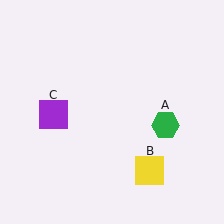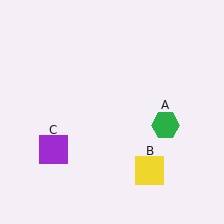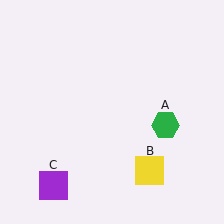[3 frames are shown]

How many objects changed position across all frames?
1 object changed position: purple square (object C).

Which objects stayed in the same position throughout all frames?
Green hexagon (object A) and yellow square (object B) remained stationary.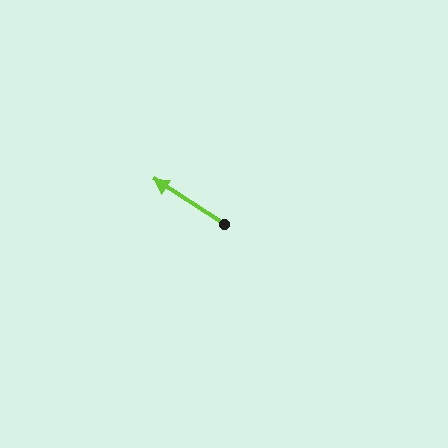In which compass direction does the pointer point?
Northwest.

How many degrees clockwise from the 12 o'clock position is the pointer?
Approximately 303 degrees.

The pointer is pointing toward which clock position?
Roughly 10 o'clock.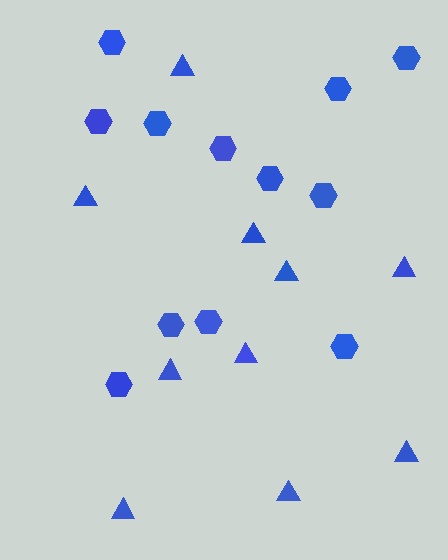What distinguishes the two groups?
There are 2 groups: one group of triangles (10) and one group of hexagons (12).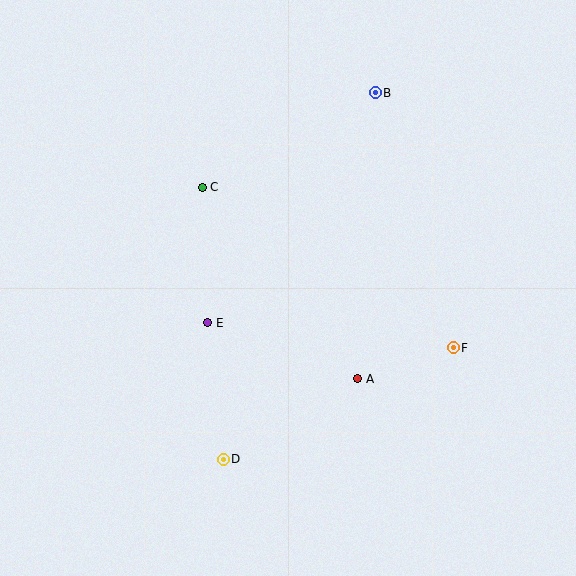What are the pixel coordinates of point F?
Point F is at (453, 348).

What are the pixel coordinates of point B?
Point B is at (375, 93).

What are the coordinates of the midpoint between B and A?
The midpoint between B and A is at (367, 236).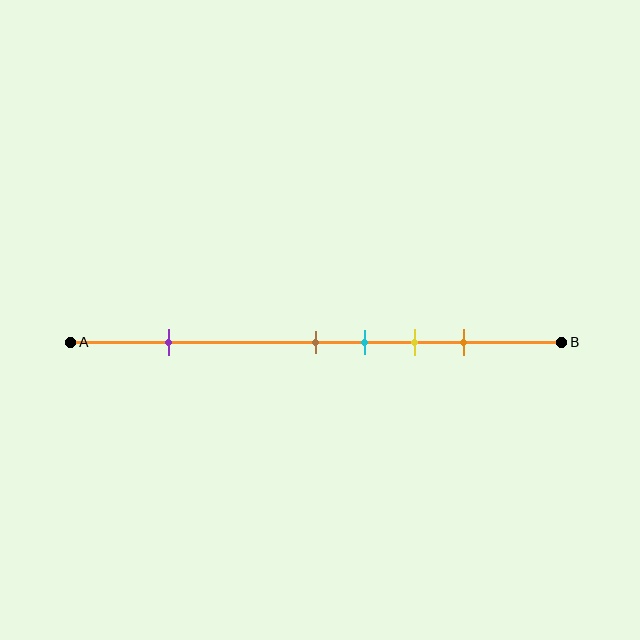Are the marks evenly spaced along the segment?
No, the marks are not evenly spaced.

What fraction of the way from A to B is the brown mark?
The brown mark is approximately 50% (0.5) of the way from A to B.